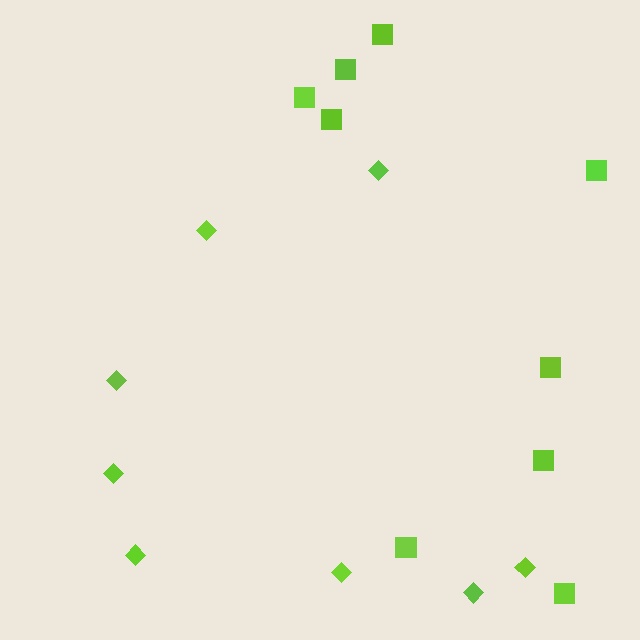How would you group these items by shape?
There are 2 groups: one group of squares (9) and one group of diamonds (8).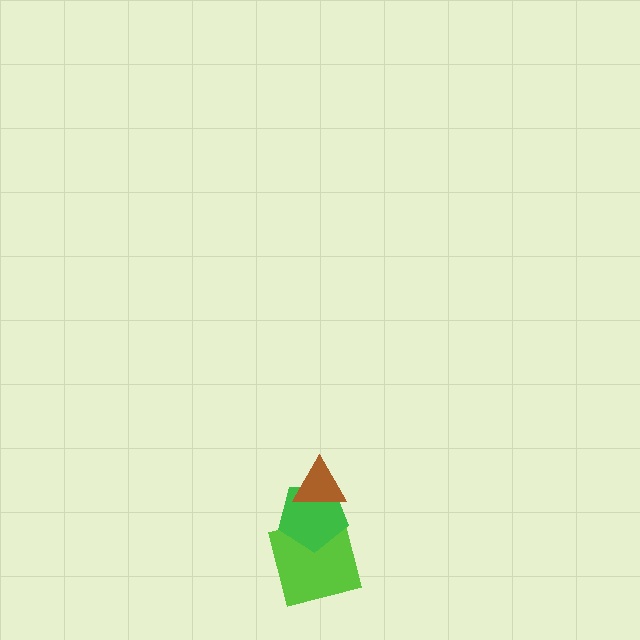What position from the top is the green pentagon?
The green pentagon is 2nd from the top.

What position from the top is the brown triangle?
The brown triangle is 1st from the top.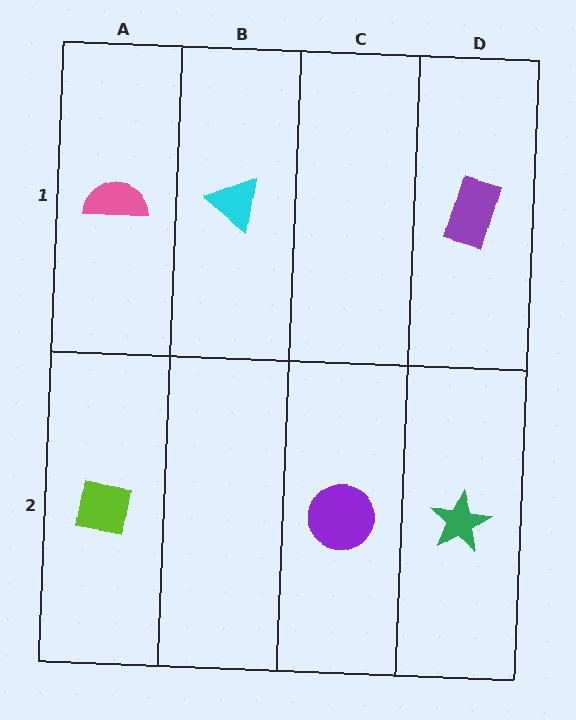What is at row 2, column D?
A green star.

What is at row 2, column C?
A purple circle.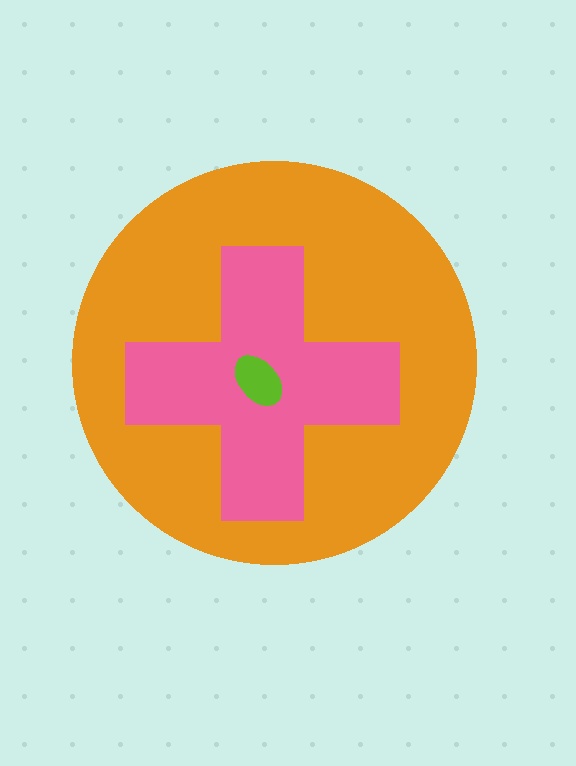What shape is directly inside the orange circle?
The pink cross.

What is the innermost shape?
The lime ellipse.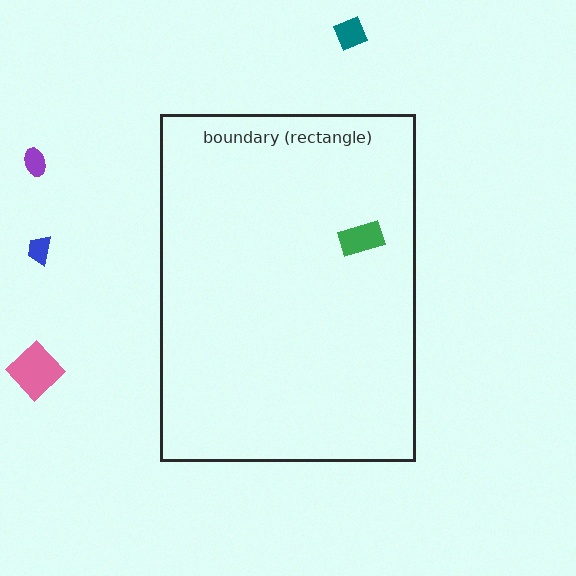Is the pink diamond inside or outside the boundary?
Outside.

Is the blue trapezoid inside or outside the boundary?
Outside.